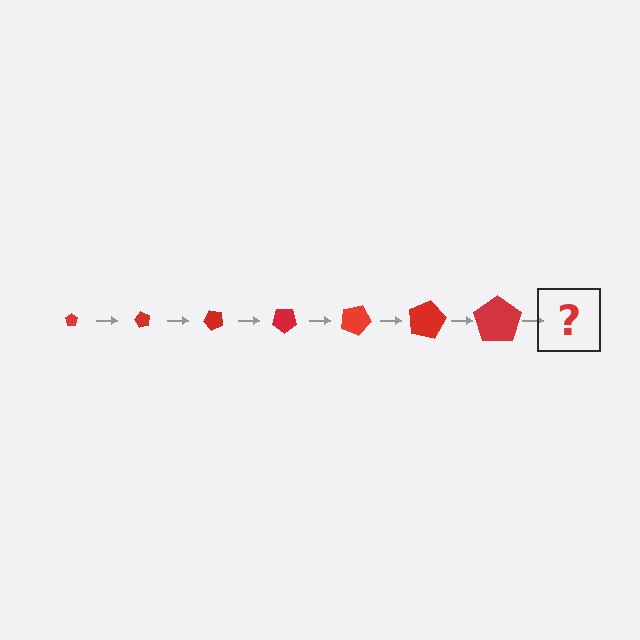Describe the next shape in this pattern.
It should be a pentagon, larger than the previous one and rotated 420 degrees from the start.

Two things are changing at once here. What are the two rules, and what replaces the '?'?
The two rules are that the pentagon grows larger each step and it rotates 60 degrees each step. The '?' should be a pentagon, larger than the previous one and rotated 420 degrees from the start.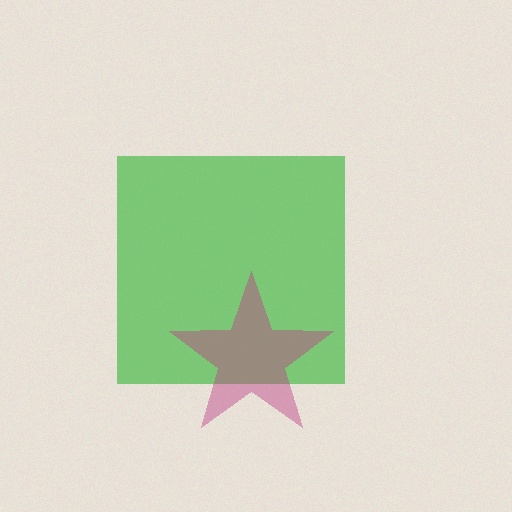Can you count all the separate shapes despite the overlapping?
Yes, there are 2 separate shapes.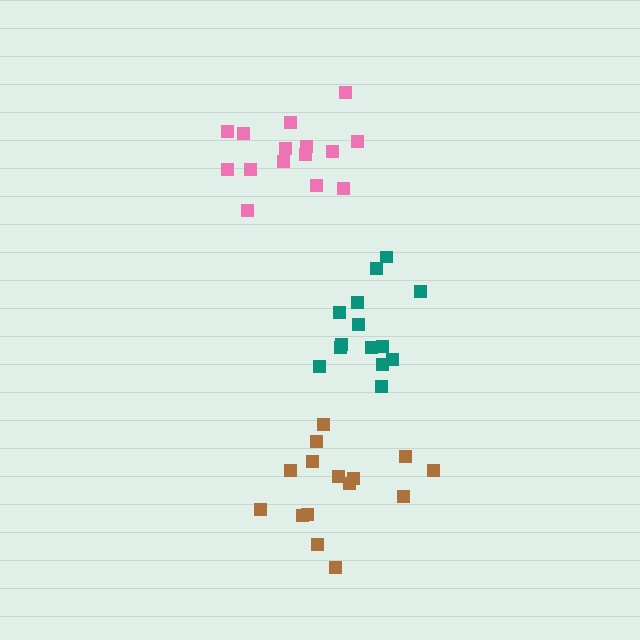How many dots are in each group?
Group 1: 15 dots, Group 2: 15 dots, Group 3: 14 dots (44 total).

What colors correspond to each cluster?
The clusters are colored: brown, pink, teal.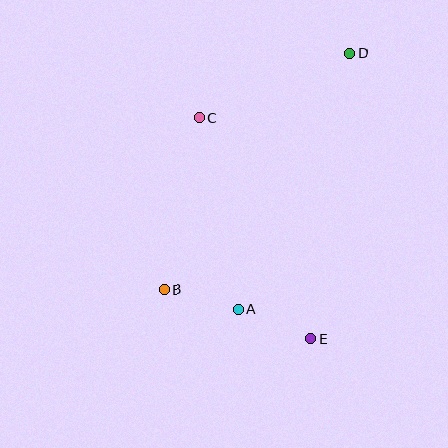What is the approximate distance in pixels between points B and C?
The distance between B and C is approximately 175 pixels.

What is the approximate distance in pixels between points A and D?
The distance between A and D is approximately 279 pixels.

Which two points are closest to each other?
Points A and B are closest to each other.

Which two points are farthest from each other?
Points B and D are farthest from each other.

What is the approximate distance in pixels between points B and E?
The distance between B and E is approximately 155 pixels.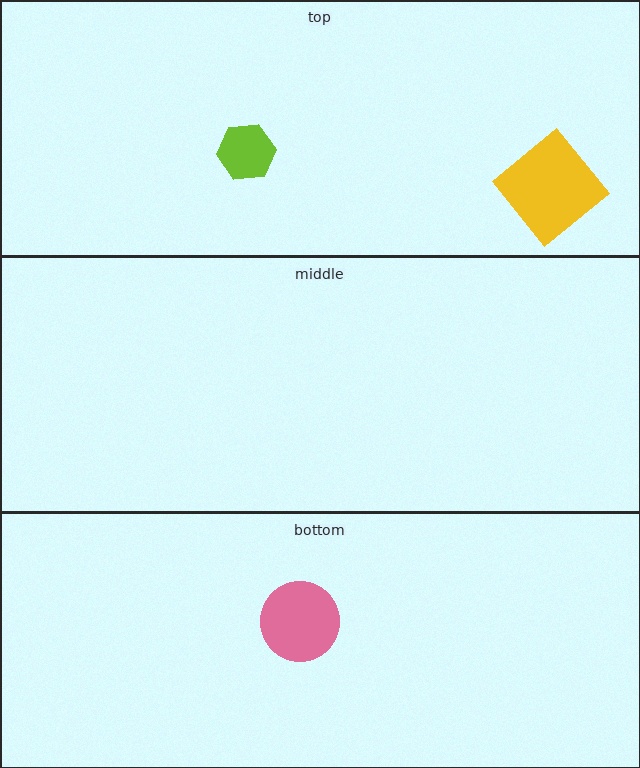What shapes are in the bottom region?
The pink circle.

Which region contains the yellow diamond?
The top region.